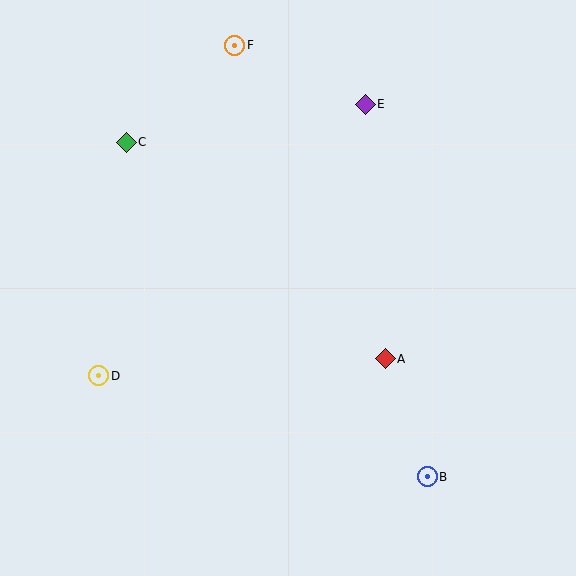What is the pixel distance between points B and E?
The distance between B and E is 378 pixels.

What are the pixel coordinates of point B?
Point B is at (427, 477).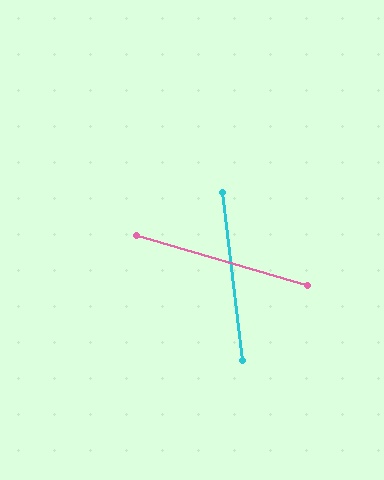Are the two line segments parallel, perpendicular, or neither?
Neither parallel nor perpendicular — they differ by about 67°.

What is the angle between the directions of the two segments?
Approximately 67 degrees.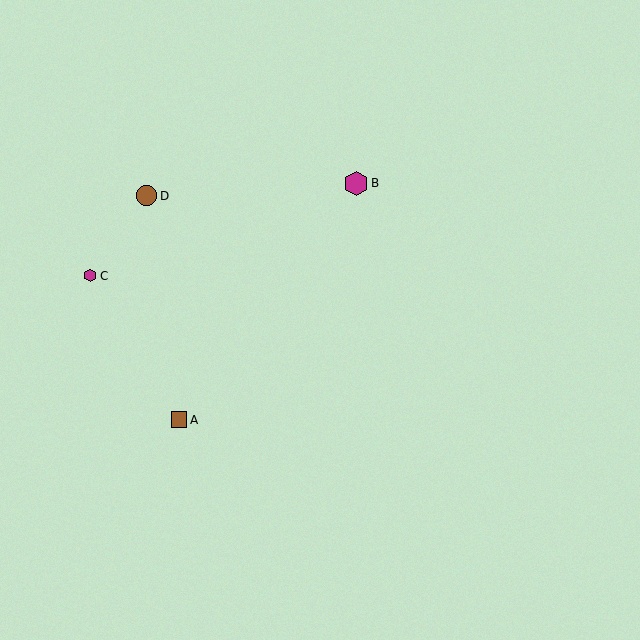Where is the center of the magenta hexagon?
The center of the magenta hexagon is at (356, 183).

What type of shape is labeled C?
Shape C is a magenta hexagon.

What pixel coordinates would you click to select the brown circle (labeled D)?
Click at (147, 196) to select the brown circle D.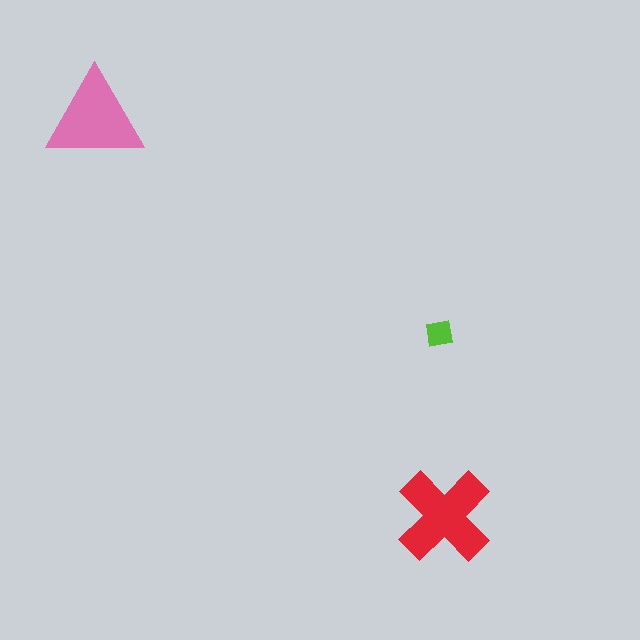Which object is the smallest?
The lime square.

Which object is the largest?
The red cross.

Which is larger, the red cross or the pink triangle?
The red cross.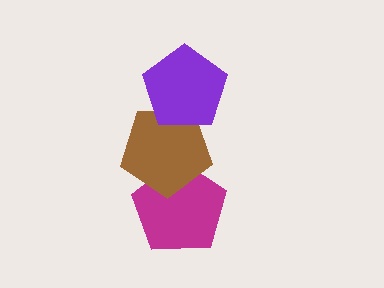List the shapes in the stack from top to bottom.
From top to bottom: the purple pentagon, the brown pentagon, the magenta pentagon.